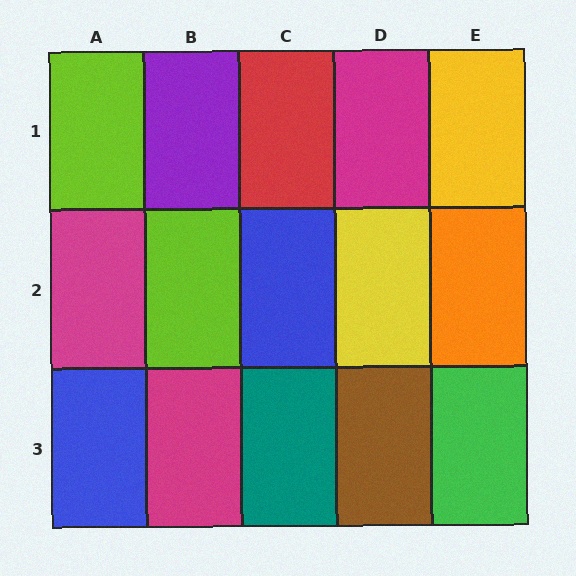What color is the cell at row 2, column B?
Lime.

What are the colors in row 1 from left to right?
Lime, purple, red, magenta, yellow.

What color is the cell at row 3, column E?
Green.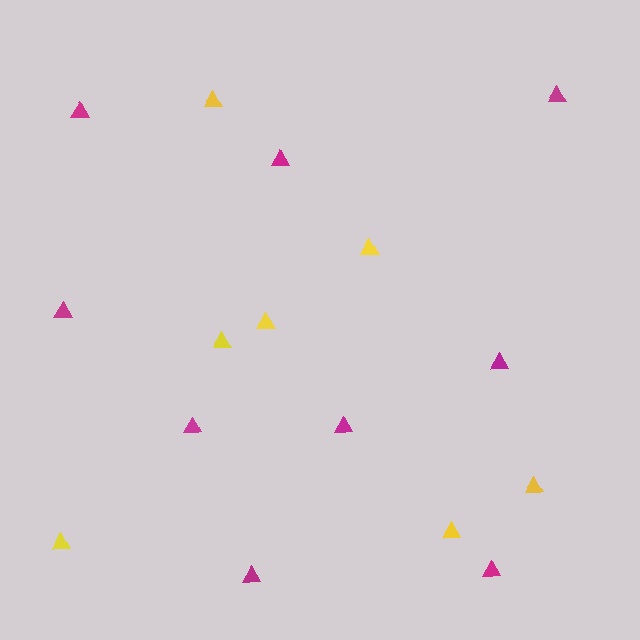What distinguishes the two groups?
There are 2 groups: one group of magenta triangles (9) and one group of yellow triangles (7).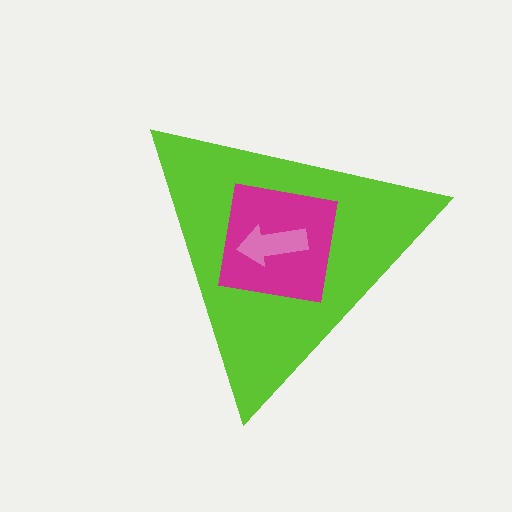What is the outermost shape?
The lime triangle.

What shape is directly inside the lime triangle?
The magenta square.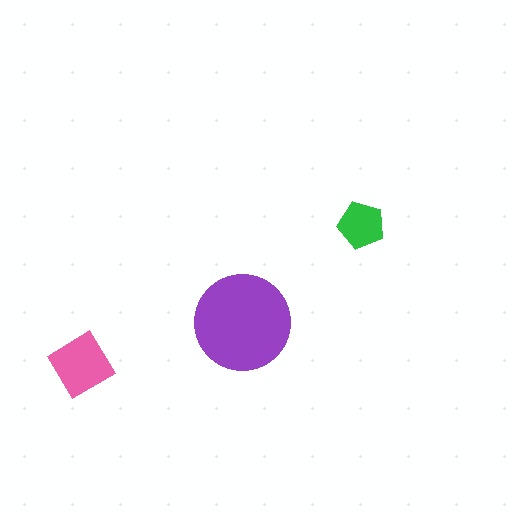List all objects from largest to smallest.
The purple circle, the pink diamond, the green pentagon.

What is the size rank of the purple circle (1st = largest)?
1st.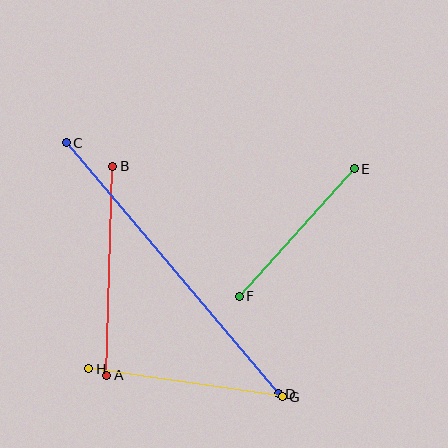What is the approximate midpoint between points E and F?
The midpoint is at approximately (297, 232) pixels.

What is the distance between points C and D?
The distance is approximately 328 pixels.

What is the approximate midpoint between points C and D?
The midpoint is at approximately (172, 268) pixels.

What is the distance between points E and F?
The distance is approximately 172 pixels.